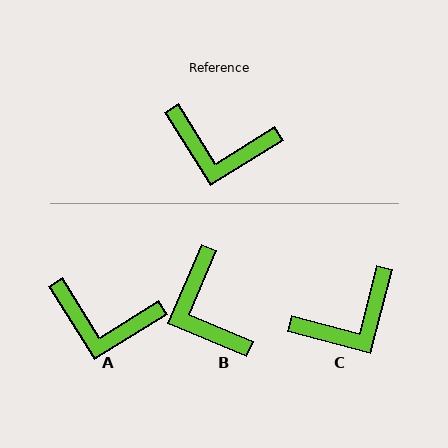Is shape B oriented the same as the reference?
No, it is off by about 55 degrees.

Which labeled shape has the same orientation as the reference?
A.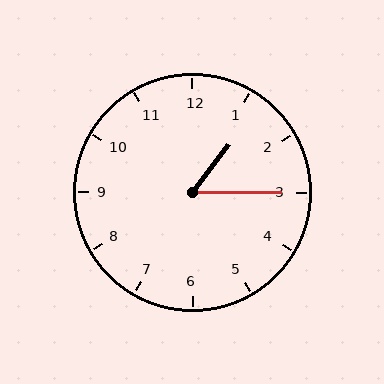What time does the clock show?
1:15.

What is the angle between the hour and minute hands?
Approximately 52 degrees.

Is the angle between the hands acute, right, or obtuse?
It is acute.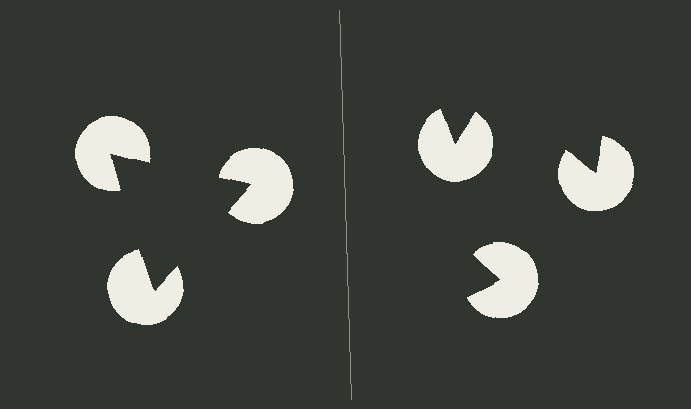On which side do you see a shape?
An illusory triangle appears on the left side. On the right side the wedge cuts are rotated, so no coherent shape forms.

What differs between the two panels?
The pac-man discs are positioned identically on both sides; only the wedge orientations differ. On the left they align to a triangle; on the right they are misaligned.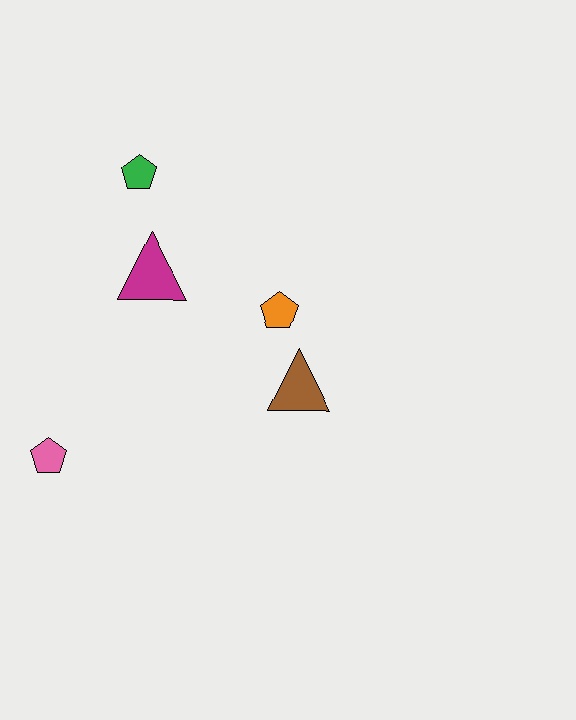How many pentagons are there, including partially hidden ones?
There are 3 pentagons.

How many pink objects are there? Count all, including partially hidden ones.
There is 1 pink object.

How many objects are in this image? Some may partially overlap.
There are 5 objects.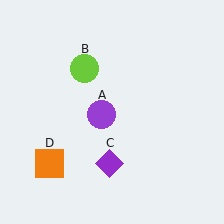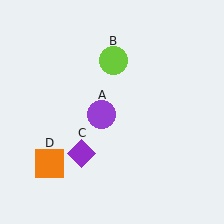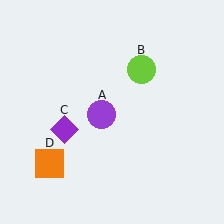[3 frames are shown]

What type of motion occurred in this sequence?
The lime circle (object B), purple diamond (object C) rotated clockwise around the center of the scene.